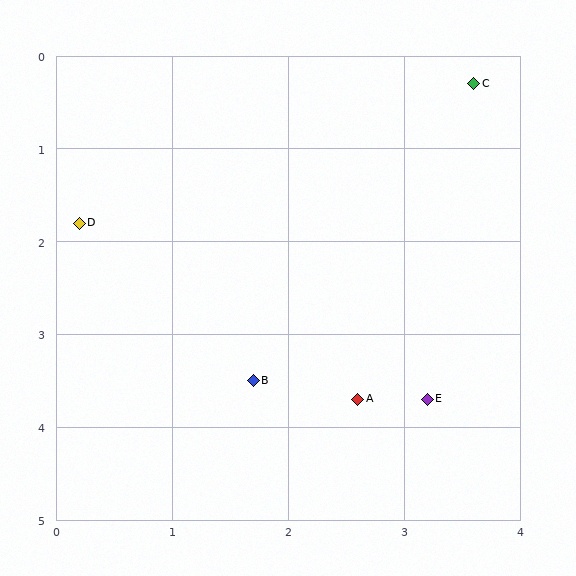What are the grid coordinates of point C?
Point C is at approximately (3.6, 0.3).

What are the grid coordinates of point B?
Point B is at approximately (1.7, 3.5).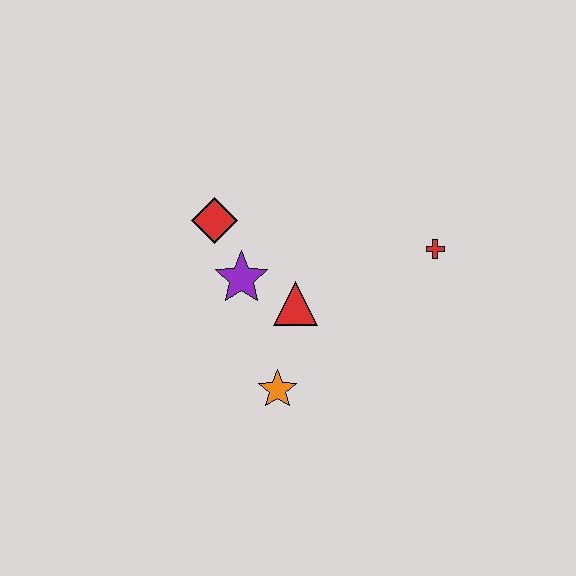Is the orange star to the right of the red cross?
No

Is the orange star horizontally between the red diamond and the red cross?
Yes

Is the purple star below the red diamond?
Yes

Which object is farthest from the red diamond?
The red cross is farthest from the red diamond.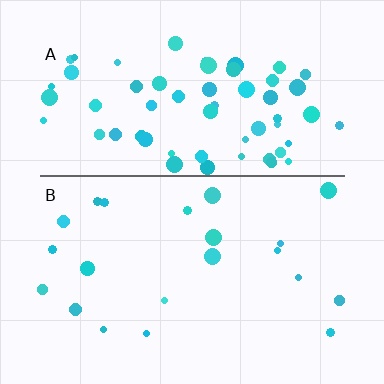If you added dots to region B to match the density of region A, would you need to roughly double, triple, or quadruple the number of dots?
Approximately triple.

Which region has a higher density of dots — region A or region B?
A (the top).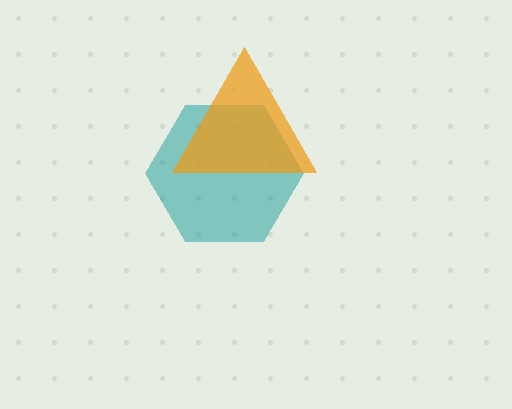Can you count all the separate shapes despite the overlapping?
Yes, there are 2 separate shapes.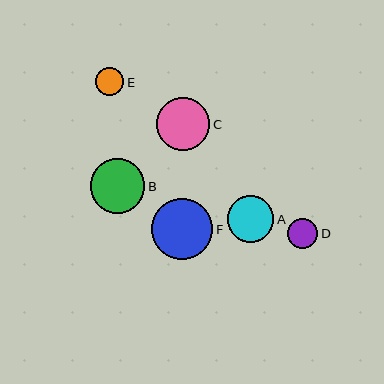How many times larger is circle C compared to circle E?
Circle C is approximately 1.9 times the size of circle E.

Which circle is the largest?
Circle F is the largest with a size of approximately 61 pixels.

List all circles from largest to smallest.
From largest to smallest: F, B, C, A, D, E.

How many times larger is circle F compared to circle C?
Circle F is approximately 1.1 times the size of circle C.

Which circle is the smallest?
Circle E is the smallest with a size of approximately 28 pixels.